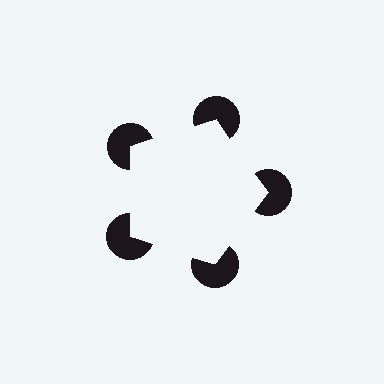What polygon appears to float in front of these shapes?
An illusory pentagon — its edges are inferred from the aligned wedge cuts in the pac-man discs, not physically drawn.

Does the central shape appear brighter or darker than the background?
It typically appears slightly brighter than the background, even though no actual brightness change is drawn.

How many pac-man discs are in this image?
There are 5 — one at each vertex of the illusory pentagon.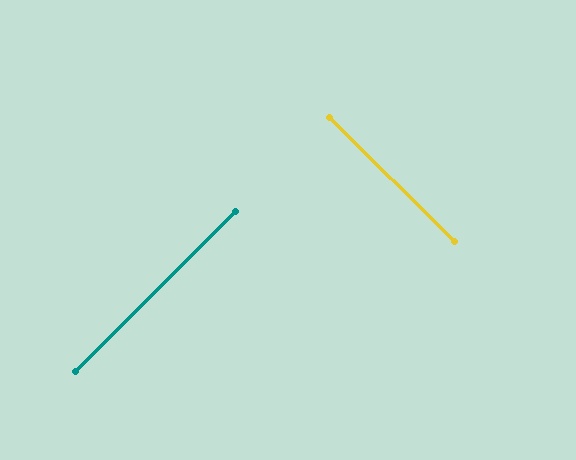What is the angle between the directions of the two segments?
Approximately 90 degrees.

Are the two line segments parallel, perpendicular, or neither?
Perpendicular — they meet at approximately 90°.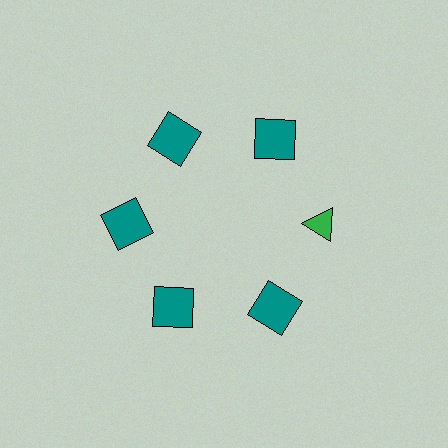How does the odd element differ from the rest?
It differs in both color (green instead of teal) and shape (triangle instead of square).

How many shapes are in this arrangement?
There are 6 shapes arranged in a ring pattern.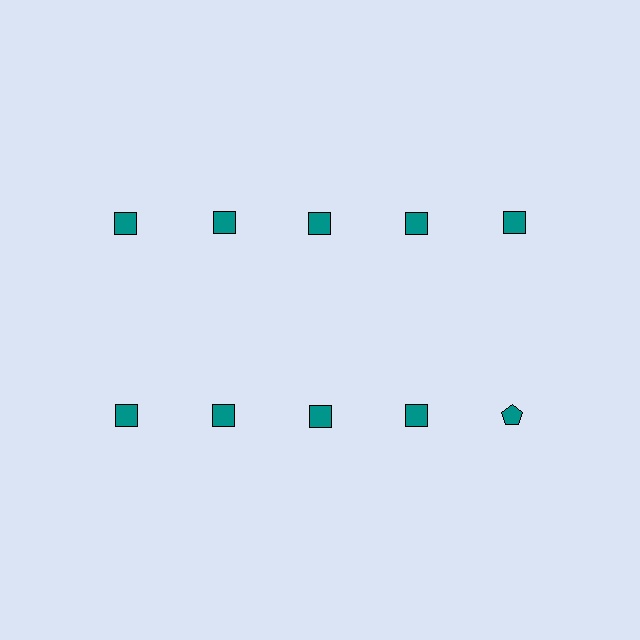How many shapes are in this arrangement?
There are 10 shapes arranged in a grid pattern.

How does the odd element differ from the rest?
It has a different shape: pentagon instead of square.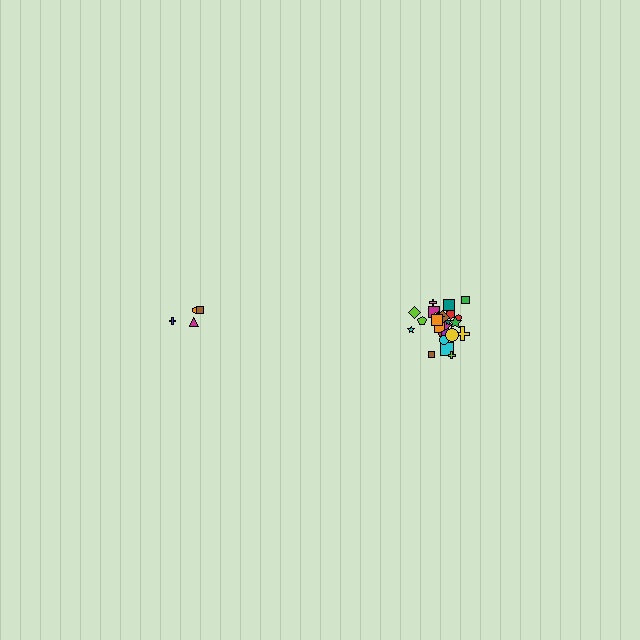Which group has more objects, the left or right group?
The right group.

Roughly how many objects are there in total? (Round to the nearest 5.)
Roughly 30 objects in total.